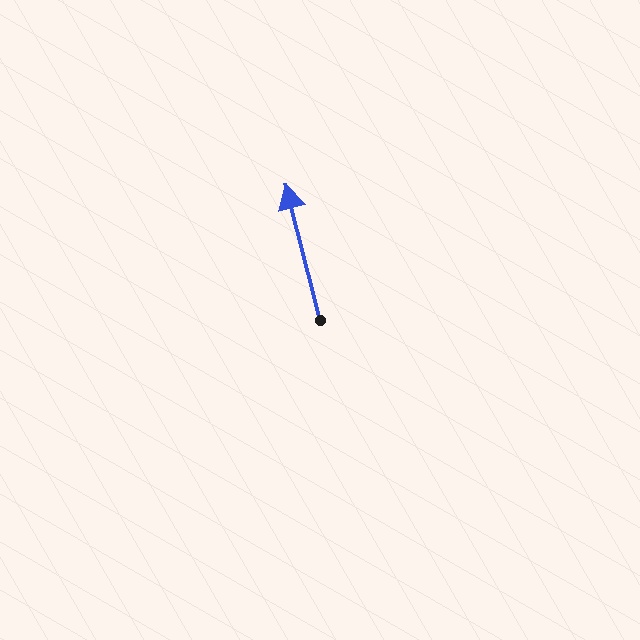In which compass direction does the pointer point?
North.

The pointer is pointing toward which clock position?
Roughly 12 o'clock.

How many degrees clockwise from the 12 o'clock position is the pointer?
Approximately 346 degrees.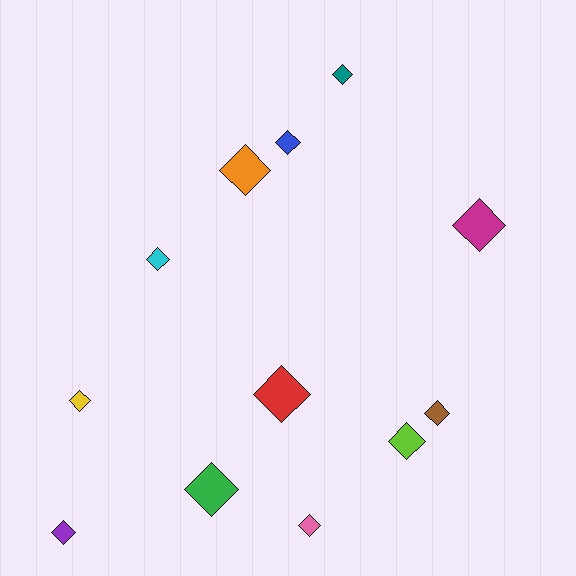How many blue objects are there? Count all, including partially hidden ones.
There is 1 blue object.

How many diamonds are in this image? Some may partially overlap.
There are 12 diamonds.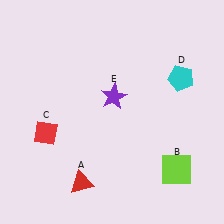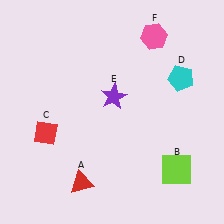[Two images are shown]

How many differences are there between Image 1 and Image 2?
There is 1 difference between the two images.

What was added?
A pink hexagon (F) was added in Image 2.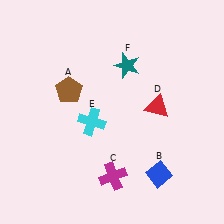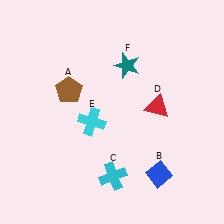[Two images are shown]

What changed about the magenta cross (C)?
In Image 1, C is magenta. In Image 2, it changed to cyan.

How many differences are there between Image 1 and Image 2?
There is 1 difference between the two images.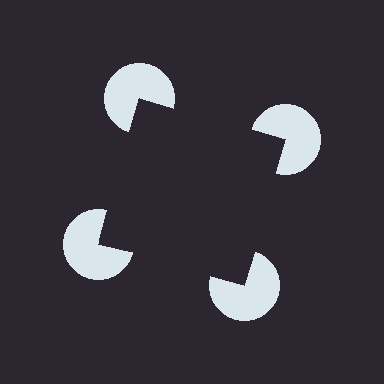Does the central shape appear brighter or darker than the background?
It typically appears slightly darker than the background, even though no actual brightness change is drawn.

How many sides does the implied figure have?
4 sides.